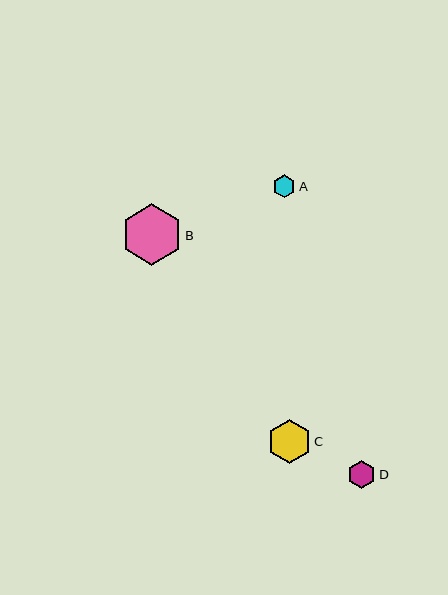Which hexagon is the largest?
Hexagon B is the largest with a size of approximately 61 pixels.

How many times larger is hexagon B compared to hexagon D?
Hexagon B is approximately 2.2 times the size of hexagon D.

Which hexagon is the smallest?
Hexagon A is the smallest with a size of approximately 23 pixels.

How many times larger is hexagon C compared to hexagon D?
Hexagon C is approximately 1.6 times the size of hexagon D.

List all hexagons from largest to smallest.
From largest to smallest: B, C, D, A.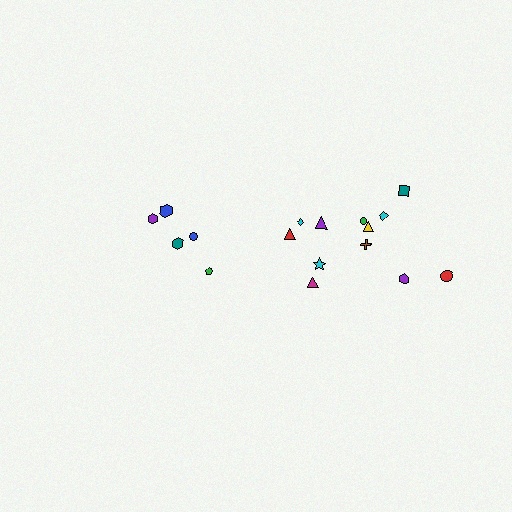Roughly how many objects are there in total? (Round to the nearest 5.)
Roughly 15 objects in total.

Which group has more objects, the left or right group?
The right group.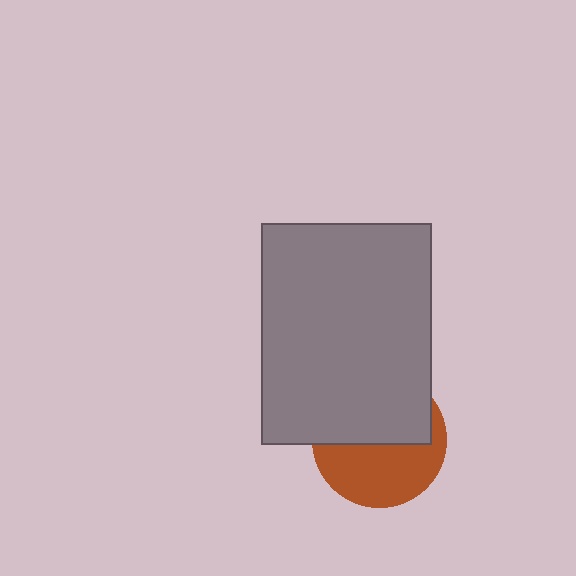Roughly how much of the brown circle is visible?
About half of it is visible (roughly 49%).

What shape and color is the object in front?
The object in front is a gray rectangle.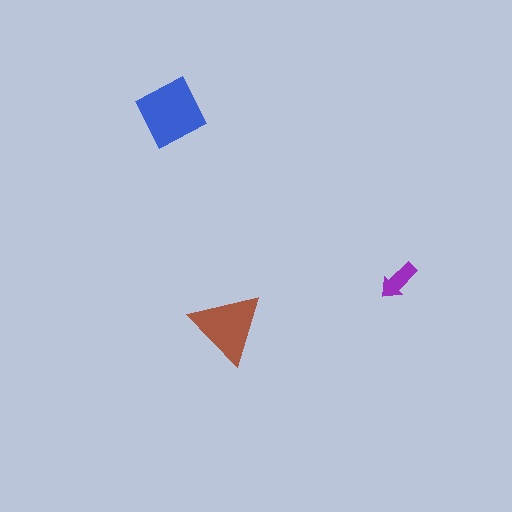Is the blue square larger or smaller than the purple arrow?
Larger.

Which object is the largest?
The blue square.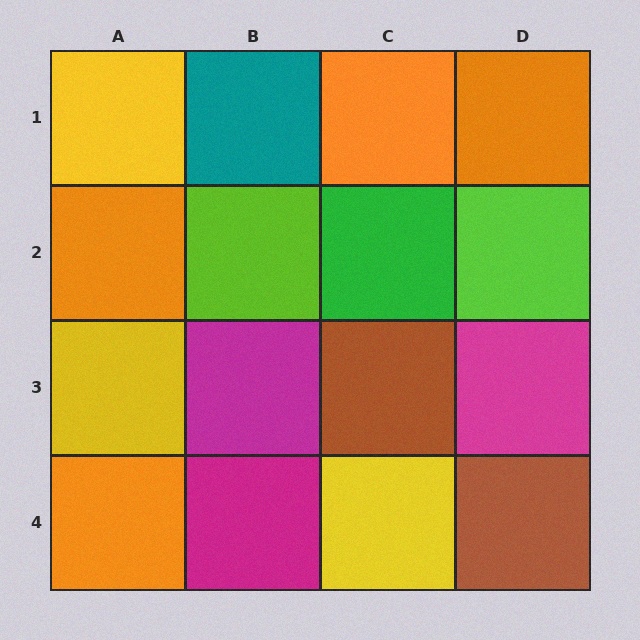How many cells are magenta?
3 cells are magenta.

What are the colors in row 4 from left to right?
Orange, magenta, yellow, brown.